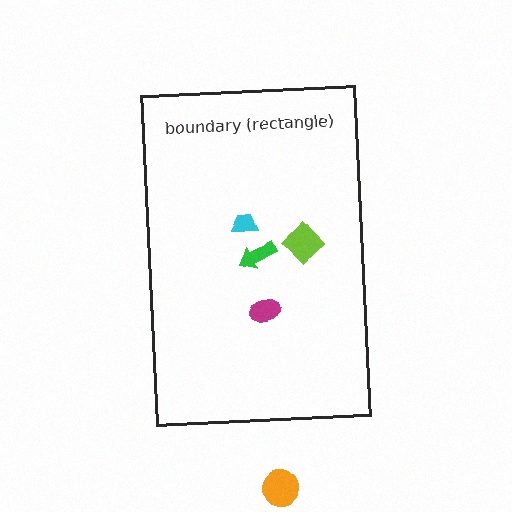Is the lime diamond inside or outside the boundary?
Inside.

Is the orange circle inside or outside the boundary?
Outside.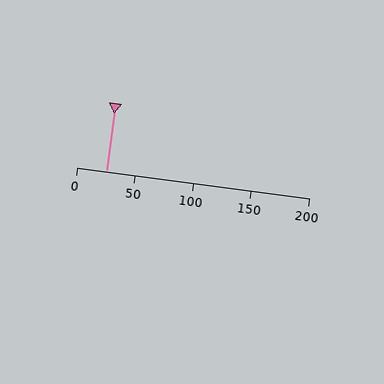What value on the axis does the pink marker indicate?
The marker indicates approximately 25.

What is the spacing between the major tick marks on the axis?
The major ticks are spaced 50 apart.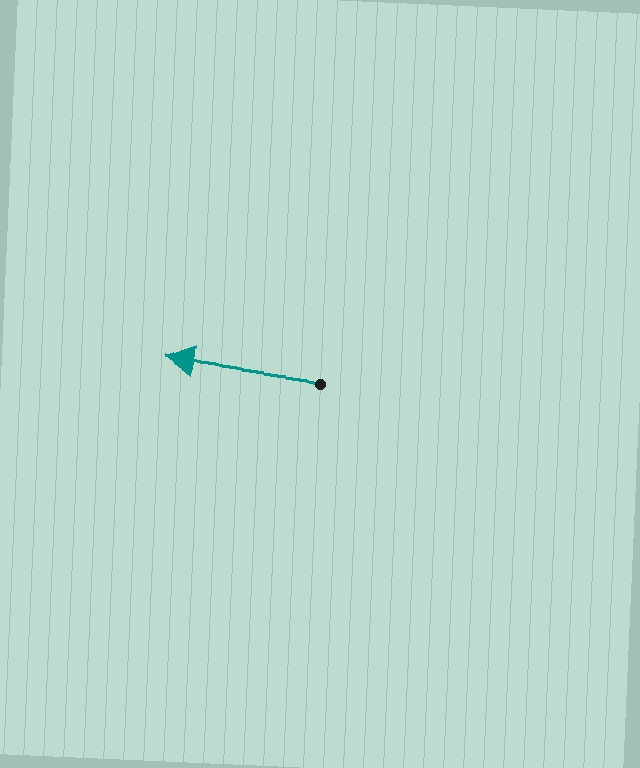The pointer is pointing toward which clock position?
Roughly 9 o'clock.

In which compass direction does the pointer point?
West.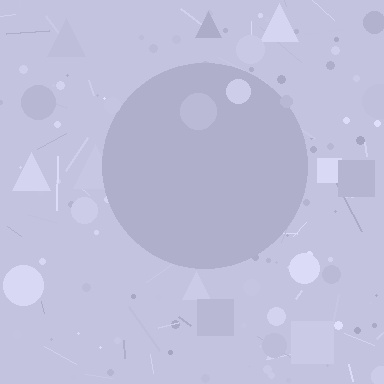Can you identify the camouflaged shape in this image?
The camouflaged shape is a circle.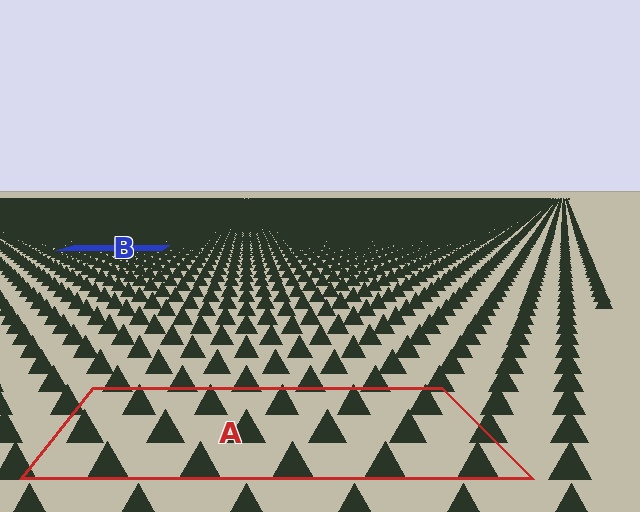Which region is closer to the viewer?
Region A is closer. The texture elements there are larger and more spread out.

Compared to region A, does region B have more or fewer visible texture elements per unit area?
Region B has more texture elements per unit area — they are packed more densely because it is farther away.